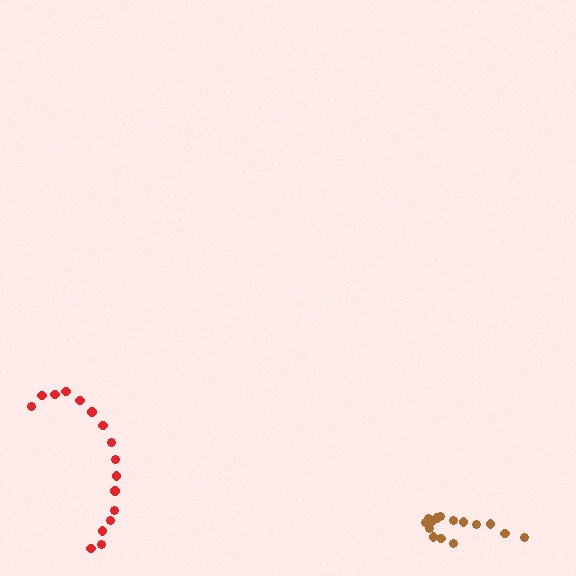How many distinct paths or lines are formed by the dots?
There are 2 distinct paths.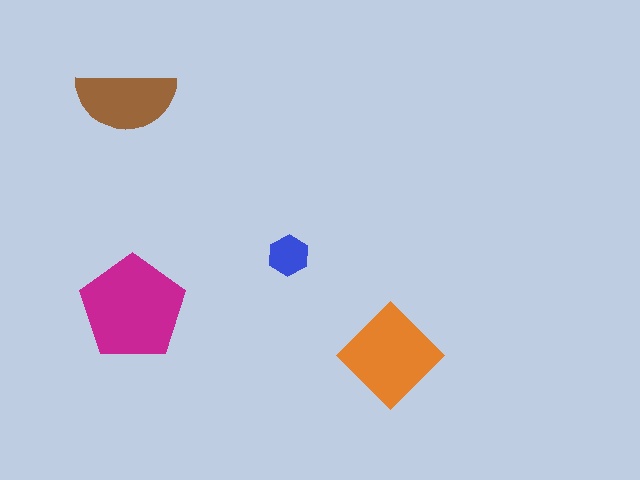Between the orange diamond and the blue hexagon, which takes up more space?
The orange diamond.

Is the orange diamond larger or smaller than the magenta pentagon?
Smaller.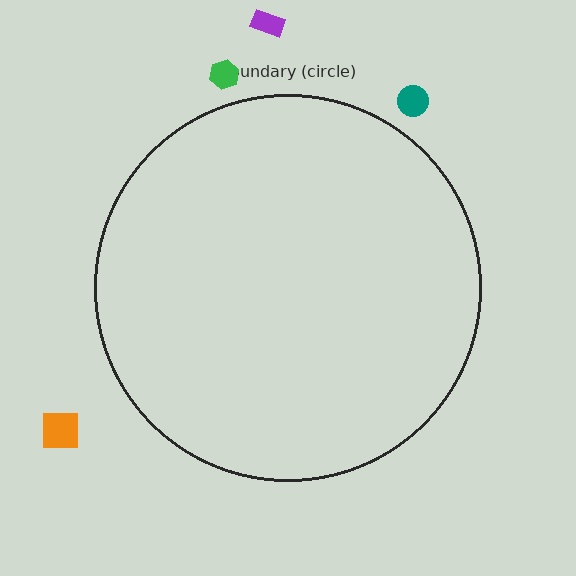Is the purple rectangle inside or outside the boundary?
Outside.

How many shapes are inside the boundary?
0 inside, 4 outside.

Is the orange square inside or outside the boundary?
Outside.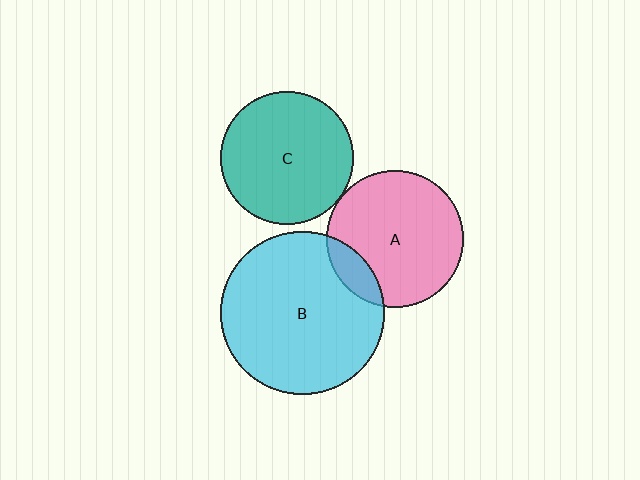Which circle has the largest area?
Circle B (cyan).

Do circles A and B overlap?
Yes.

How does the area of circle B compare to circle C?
Approximately 1.5 times.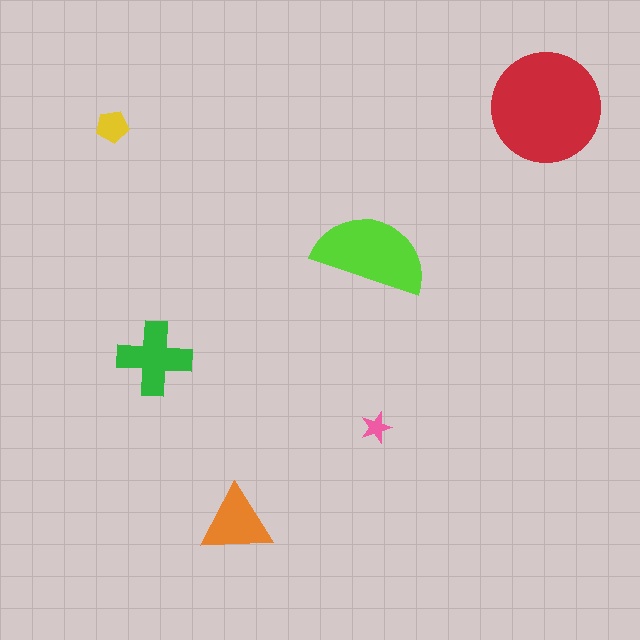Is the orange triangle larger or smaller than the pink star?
Larger.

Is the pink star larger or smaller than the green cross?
Smaller.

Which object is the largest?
The red circle.